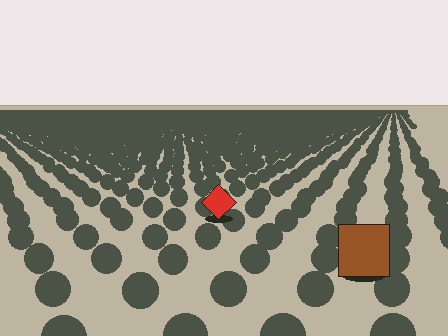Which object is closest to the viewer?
The brown square is closest. The texture marks near it are larger and more spread out.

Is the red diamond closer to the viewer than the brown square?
No. The brown square is closer — you can tell from the texture gradient: the ground texture is coarser near it.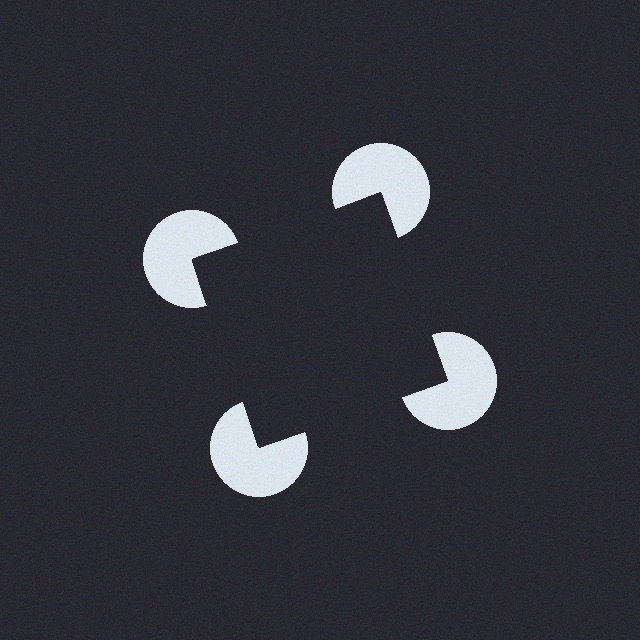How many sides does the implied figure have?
4 sides.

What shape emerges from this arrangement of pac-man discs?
An illusory square — its edges are inferred from the aligned wedge cuts in the pac-man discs, not physically drawn.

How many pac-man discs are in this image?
There are 4 — one at each vertex of the illusory square.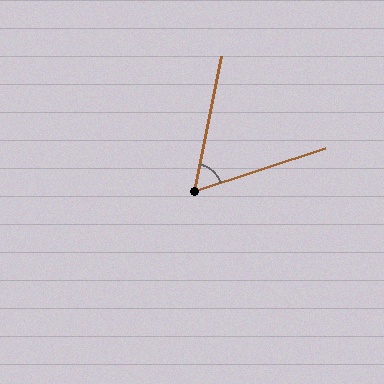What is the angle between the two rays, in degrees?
Approximately 60 degrees.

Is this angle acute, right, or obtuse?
It is acute.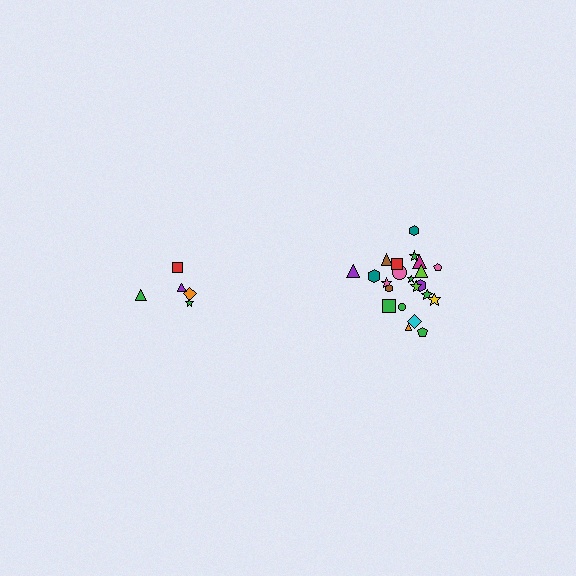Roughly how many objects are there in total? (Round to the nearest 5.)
Roughly 25 objects in total.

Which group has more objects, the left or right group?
The right group.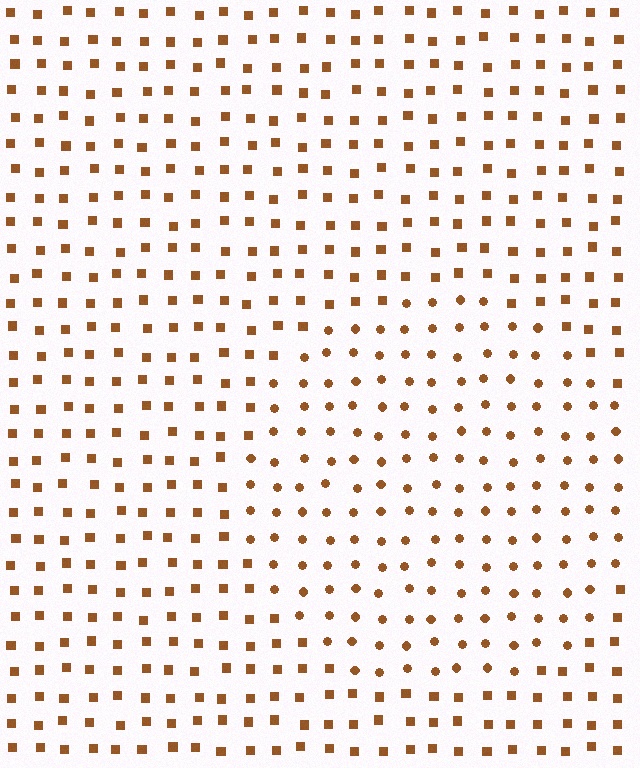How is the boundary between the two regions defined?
The boundary is defined by a change in element shape: circles inside vs. squares outside. All elements share the same color and spacing.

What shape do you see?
I see a circle.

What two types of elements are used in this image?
The image uses circles inside the circle region and squares outside it.